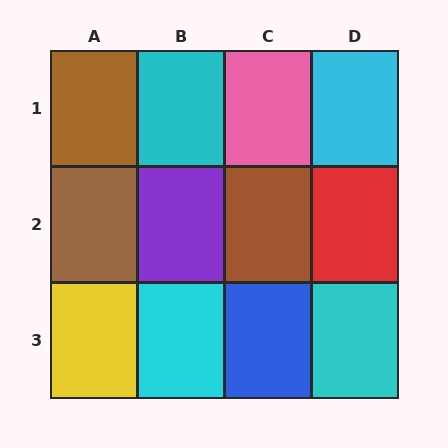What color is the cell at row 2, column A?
Brown.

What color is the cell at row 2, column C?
Brown.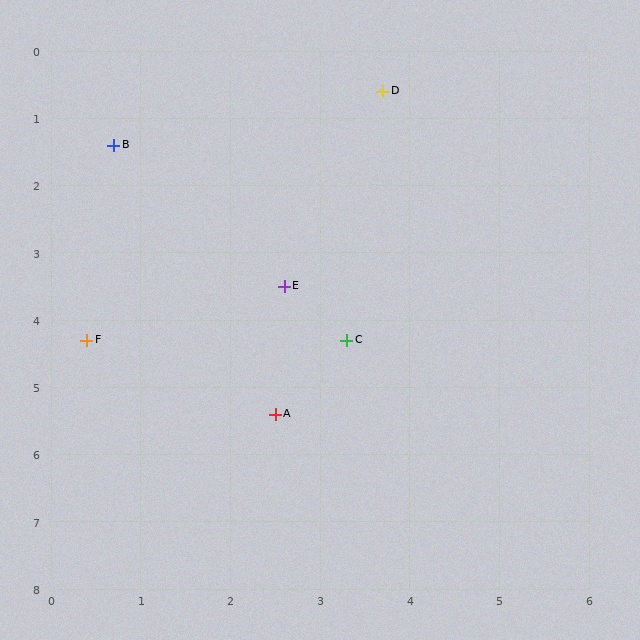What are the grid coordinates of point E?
Point E is at approximately (2.6, 3.5).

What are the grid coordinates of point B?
Point B is at approximately (0.7, 1.4).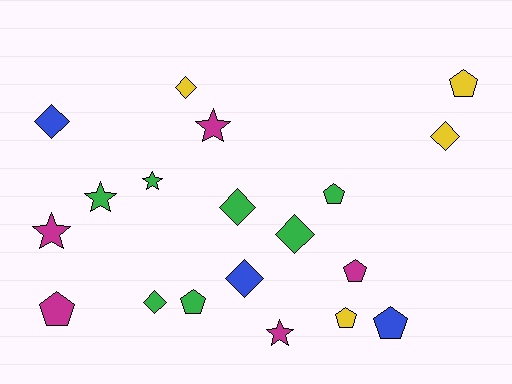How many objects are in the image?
There are 19 objects.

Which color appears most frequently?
Green, with 7 objects.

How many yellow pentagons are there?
There are 2 yellow pentagons.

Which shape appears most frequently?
Pentagon, with 7 objects.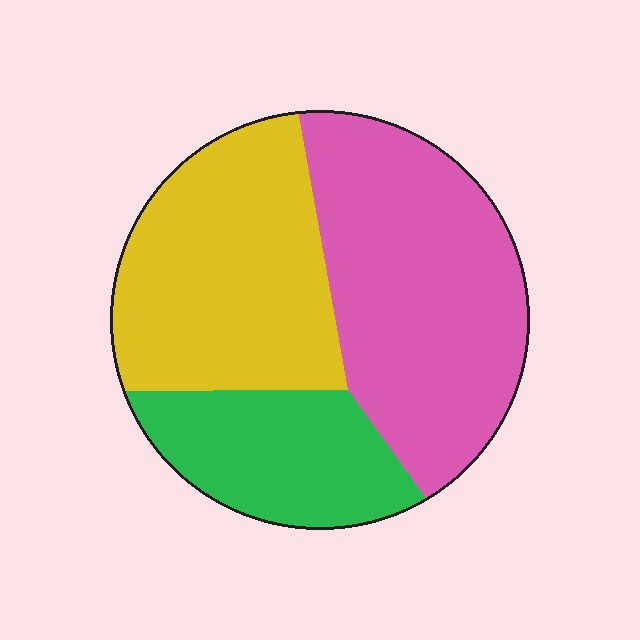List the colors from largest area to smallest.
From largest to smallest: pink, yellow, green.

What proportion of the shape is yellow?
Yellow takes up about three eighths (3/8) of the shape.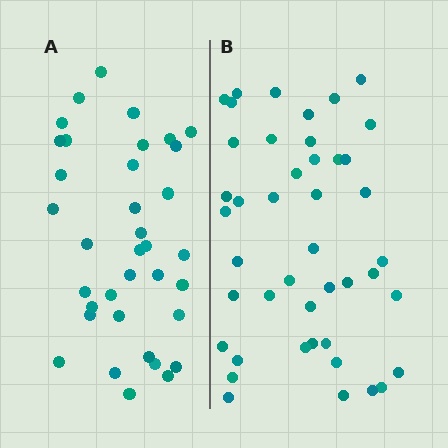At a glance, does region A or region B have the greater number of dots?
Region B (the right region) has more dots.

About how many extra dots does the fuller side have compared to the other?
Region B has roughly 8 or so more dots than region A.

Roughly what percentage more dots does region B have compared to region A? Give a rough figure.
About 20% more.